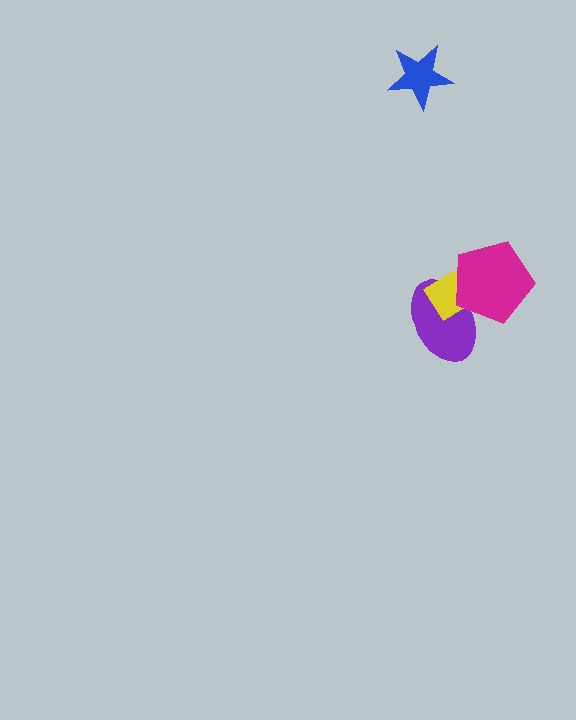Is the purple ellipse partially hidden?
Yes, it is partially covered by another shape.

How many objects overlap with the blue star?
0 objects overlap with the blue star.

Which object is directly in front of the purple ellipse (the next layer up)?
The yellow diamond is directly in front of the purple ellipse.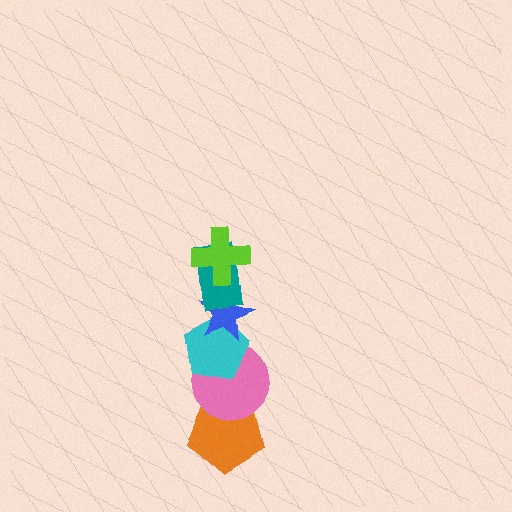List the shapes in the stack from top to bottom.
From top to bottom: the lime cross, the teal rectangle, the blue star, the cyan pentagon, the pink circle, the orange pentagon.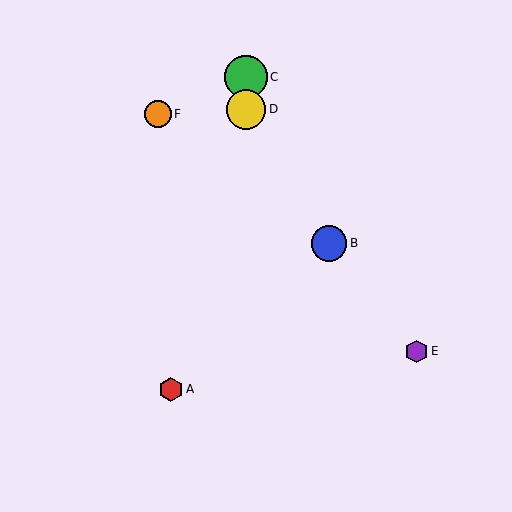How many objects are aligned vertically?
2 objects (C, D) are aligned vertically.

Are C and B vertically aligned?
No, C is at x≈246 and B is at x≈329.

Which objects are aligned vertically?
Objects C, D are aligned vertically.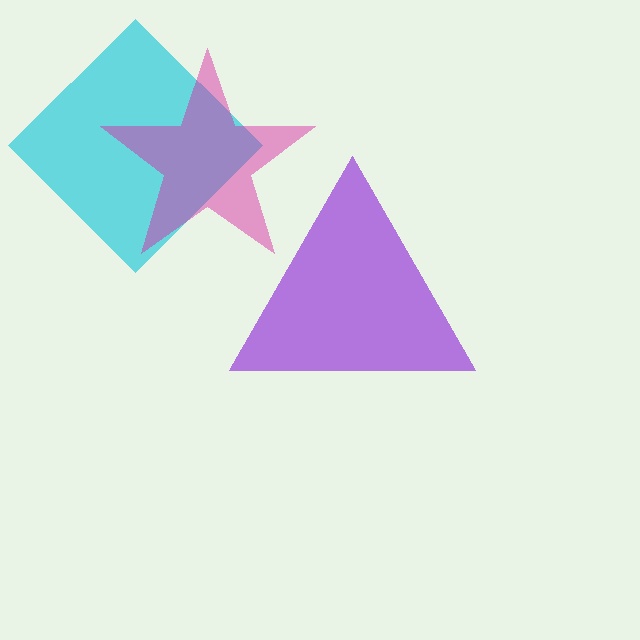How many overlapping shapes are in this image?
There are 3 overlapping shapes in the image.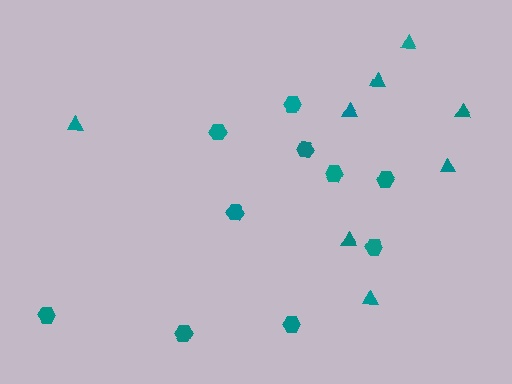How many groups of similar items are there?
There are 2 groups: one group of triangles (8) and one group of hexagons (10).